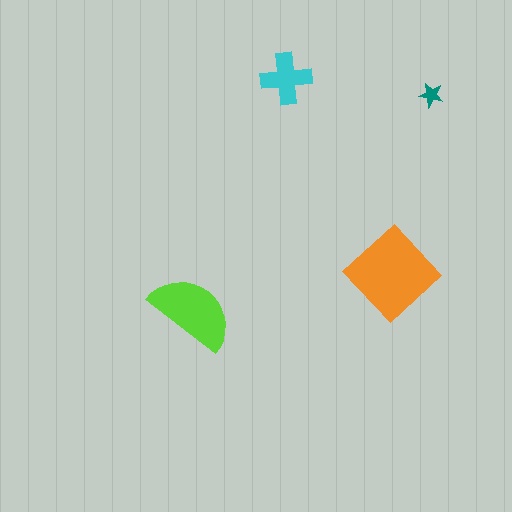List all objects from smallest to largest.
The teal star, the cyan cross, the lime semicircle, the orange diamond.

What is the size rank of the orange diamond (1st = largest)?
1st.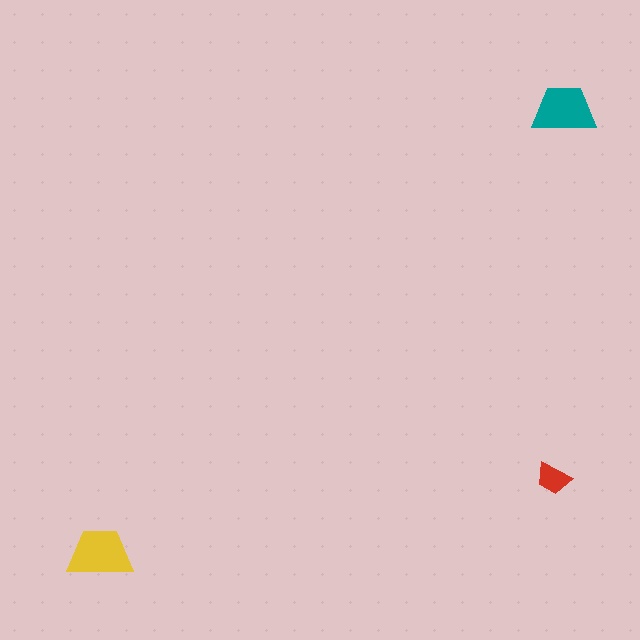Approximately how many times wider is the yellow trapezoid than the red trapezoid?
About 2 times wider.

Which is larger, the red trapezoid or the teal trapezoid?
The teal one.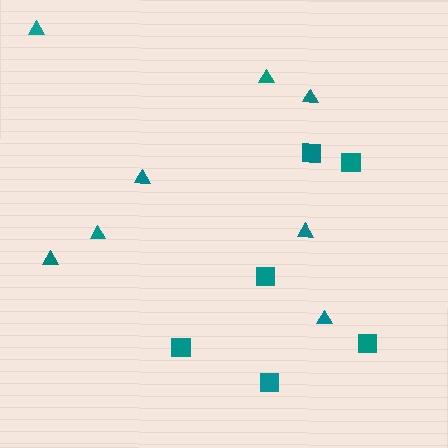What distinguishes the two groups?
There are 2 groups: one group of squares (6) and one group of triangles (8).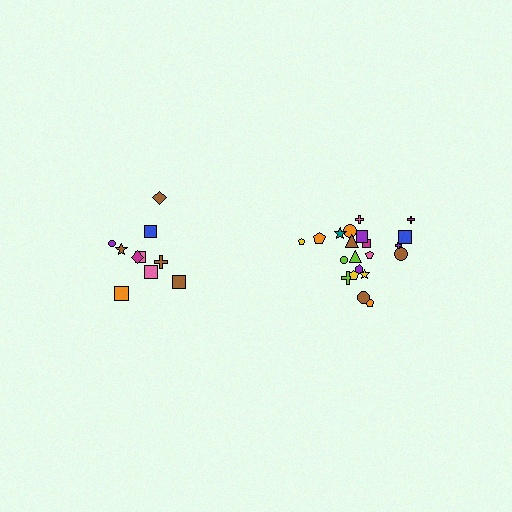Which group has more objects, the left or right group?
The right group.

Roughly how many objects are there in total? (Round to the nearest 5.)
Roughly 30 objects in total.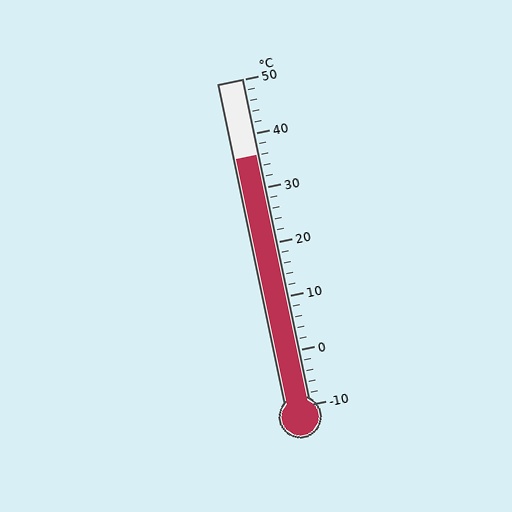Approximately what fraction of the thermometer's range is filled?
The thermometer is filled to approximately 75% of its range.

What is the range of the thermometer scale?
The thermometer scale ranges from -10°C to 50°C.